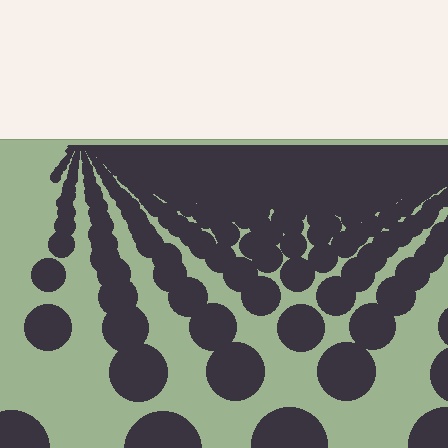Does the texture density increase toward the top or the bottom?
Density increases toward the top.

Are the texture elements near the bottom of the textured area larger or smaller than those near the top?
Larger. Near the bottom, elements are closer to the viewer and appear at a bigger on-screen size.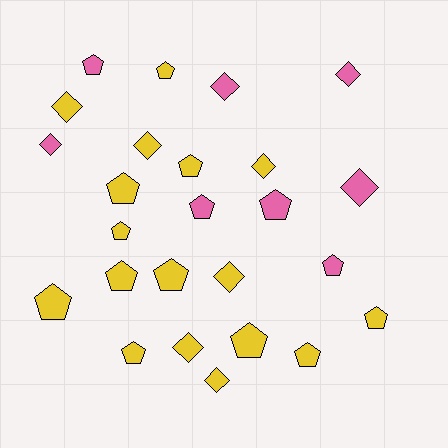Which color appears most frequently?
Yellow, with 17 objects.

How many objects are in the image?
There are 25 objects.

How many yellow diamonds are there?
There are 6 yellow diamonds.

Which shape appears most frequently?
Pentagon, with 15 objects.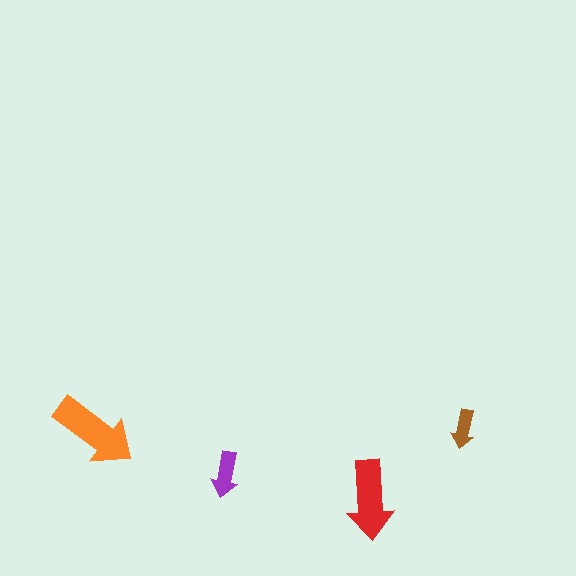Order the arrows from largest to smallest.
the orange one, the red one, the purple one, the brown one.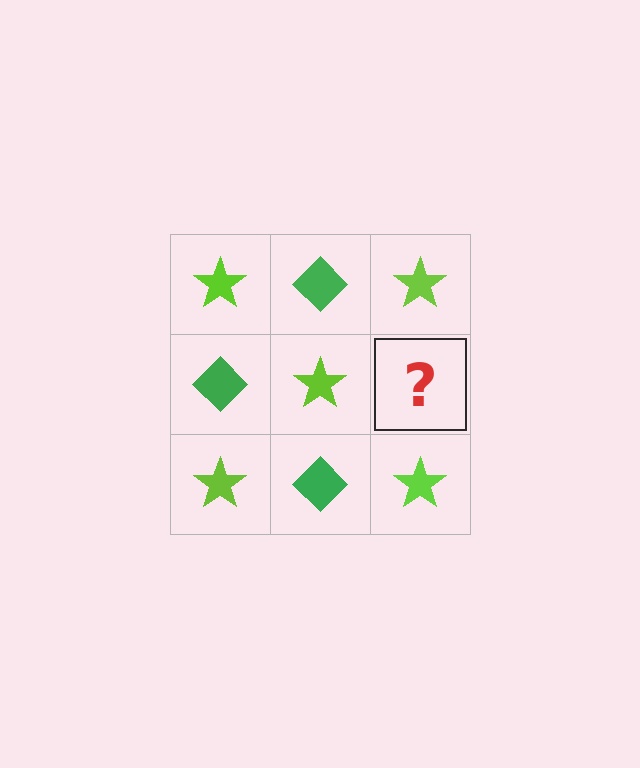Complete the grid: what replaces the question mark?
The question mark should be replaced with a green diamond.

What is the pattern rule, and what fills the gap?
The rule is that it alternates lime star and green diamond in a checkerboard pattern. The gap should be filled with a green diamond.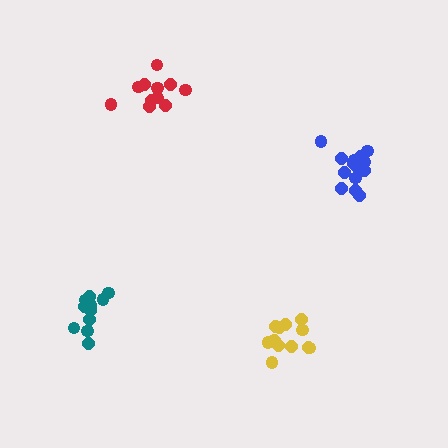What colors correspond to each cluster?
The clusters are colored: teal, red, blue, yellow.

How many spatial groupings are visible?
There are 4 spatial groupings.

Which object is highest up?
The red cluster is topmost.